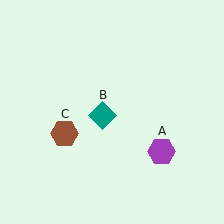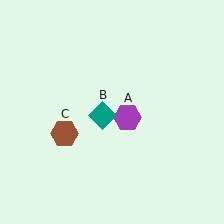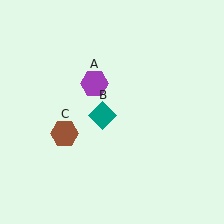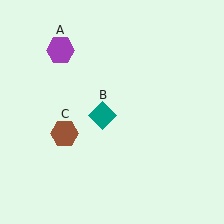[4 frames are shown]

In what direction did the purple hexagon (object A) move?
The purple hexagon (object A) moved up and to the left.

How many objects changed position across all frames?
1 object changed position: purple hexagon (object A).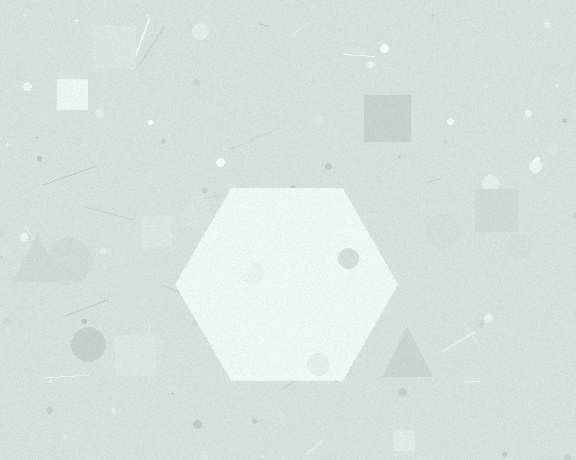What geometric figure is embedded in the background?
A hexagon is embedded in the background.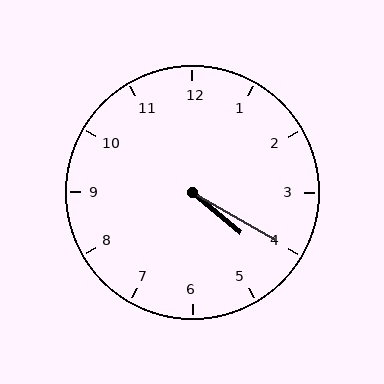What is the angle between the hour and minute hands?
Approximately 10 degrees.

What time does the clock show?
4:20.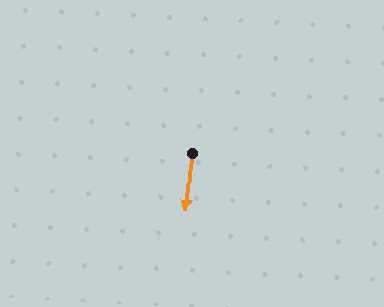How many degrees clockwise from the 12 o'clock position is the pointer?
Approximately 184 degrees.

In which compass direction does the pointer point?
South.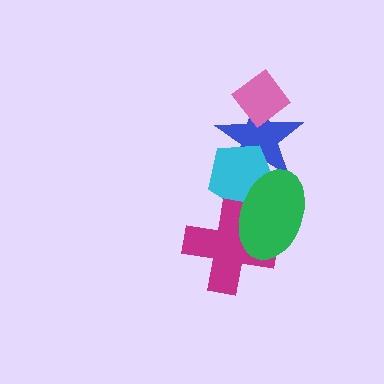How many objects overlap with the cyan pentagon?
3 objects overlap with the cyan pentagon.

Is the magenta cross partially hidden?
Yes, it is partially covered by another shape.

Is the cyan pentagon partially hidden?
Yes, it is partially covered by another shape.